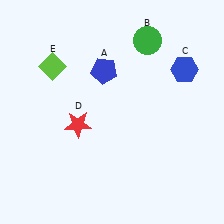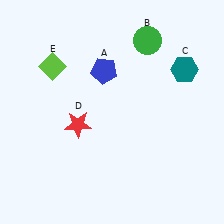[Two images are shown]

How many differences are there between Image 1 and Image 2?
There is 1 difference between the two images.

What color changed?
The hexagon (C) changed from blue in Image 1 to teal in Image 2.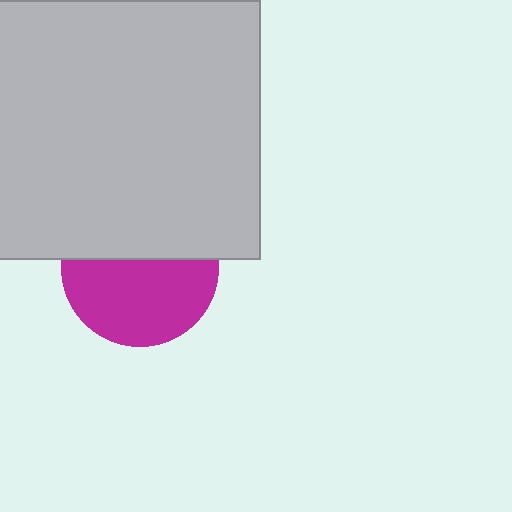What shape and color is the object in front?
The object in front is a light gray rectangle.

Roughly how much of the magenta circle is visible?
About half of it is visible (roughly 56%).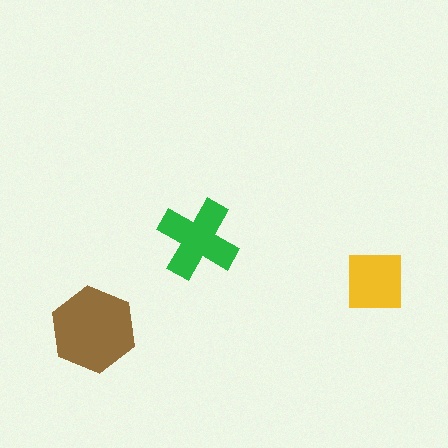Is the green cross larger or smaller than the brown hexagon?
Smaller.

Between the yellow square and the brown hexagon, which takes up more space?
The brown hexagon.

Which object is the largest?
The brown hexagon.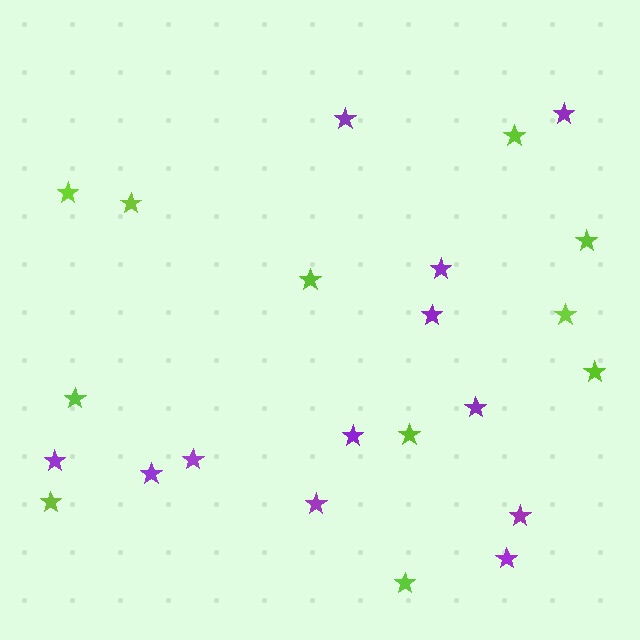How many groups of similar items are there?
There are 2 groups: one group of lime stars (11) and one group of purple stars (12).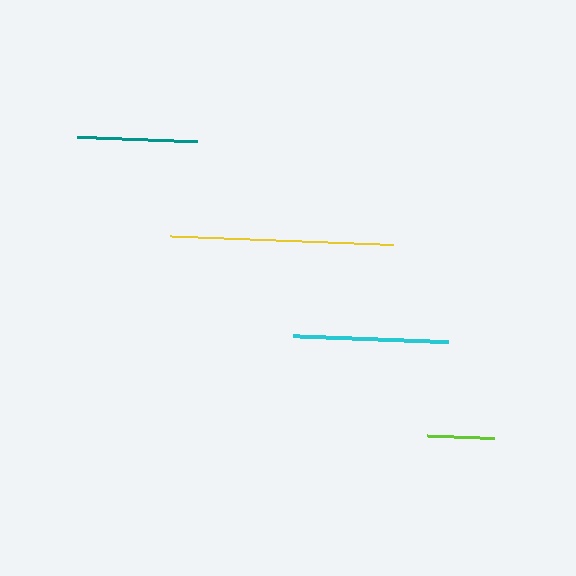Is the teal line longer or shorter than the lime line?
The teal line is longer than the lime line.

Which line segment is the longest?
The yellow line is the longest at approximately 223 pixels.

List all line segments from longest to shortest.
From longest to shortest: yellow, cyan, teal, lime.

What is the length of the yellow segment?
The yellow segment is approximately 223 pixels long.